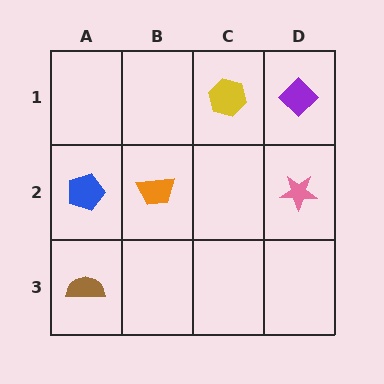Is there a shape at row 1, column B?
No, that cell is empty.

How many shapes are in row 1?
2 shapes.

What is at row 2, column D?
A pink star.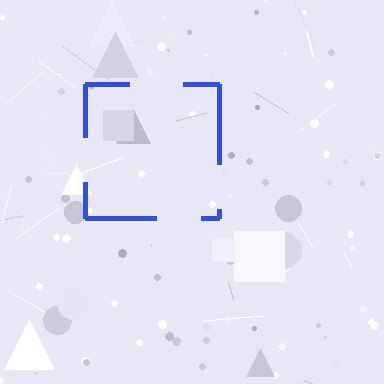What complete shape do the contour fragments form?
The contour fragments form a square.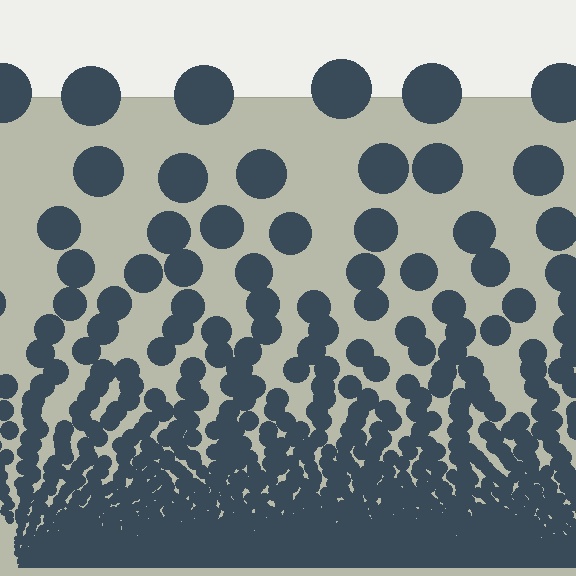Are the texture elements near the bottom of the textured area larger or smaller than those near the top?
Smaller. The gradient is inverted — elements near the bottom are smaller and denser.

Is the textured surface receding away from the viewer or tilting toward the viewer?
The surface appears to tilt toward the viewer. Texture elements get larger and sparser toward the top.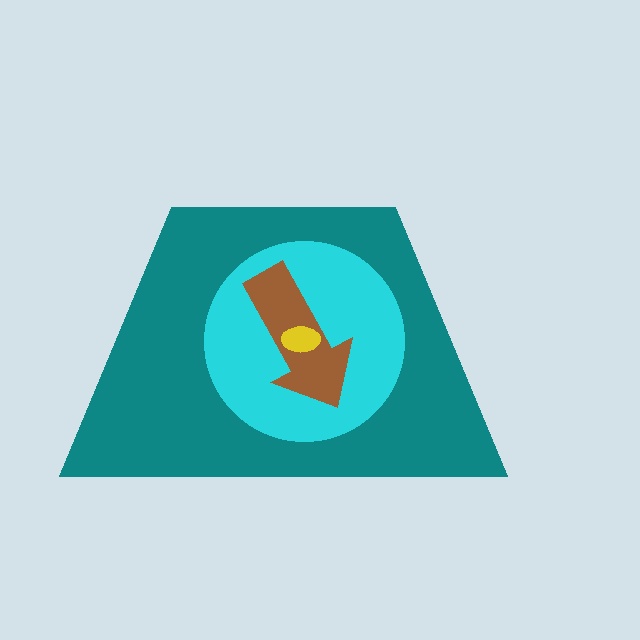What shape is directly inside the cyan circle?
The brown arrow.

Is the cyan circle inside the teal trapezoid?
Yes.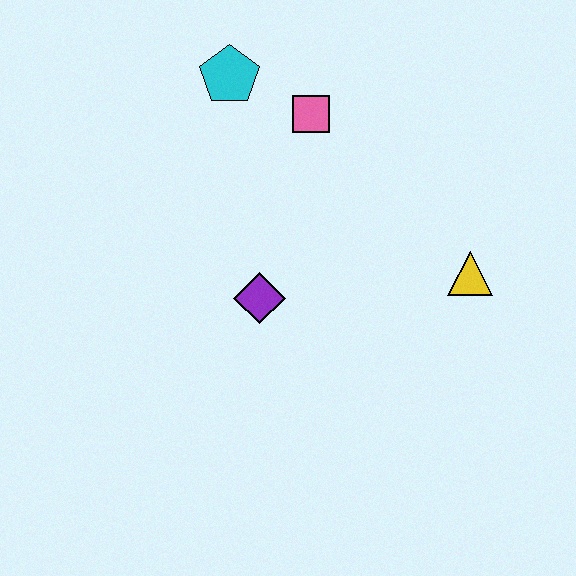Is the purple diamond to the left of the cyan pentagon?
No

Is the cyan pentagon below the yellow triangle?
No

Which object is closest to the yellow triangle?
The purple diamond is closest to the yellow triangle.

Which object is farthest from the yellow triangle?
The cyan pentagon is farthest from the yellow triangle.